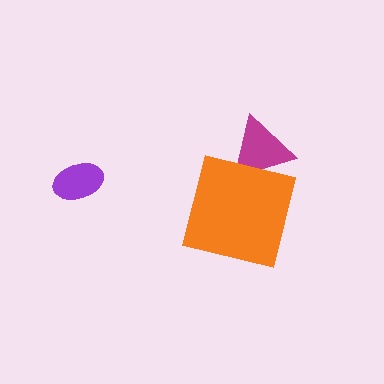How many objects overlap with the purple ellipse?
0 objects overlap with the purple ellipse.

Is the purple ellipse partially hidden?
No, no other shape covers it.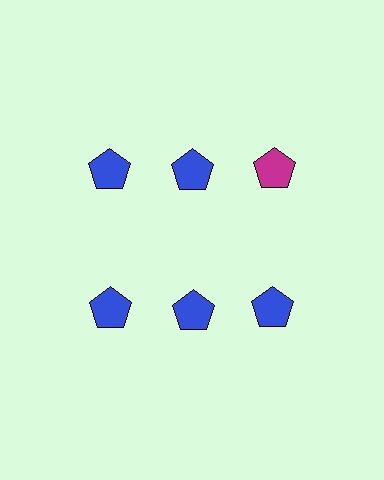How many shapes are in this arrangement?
There are 6 shapes arranged in a grid pattern.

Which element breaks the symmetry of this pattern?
The magenta pentagon in the top row, center column breaks the symmetry. All other shapes are blue pentagons.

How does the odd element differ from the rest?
It has a different color: magenta instead of blue.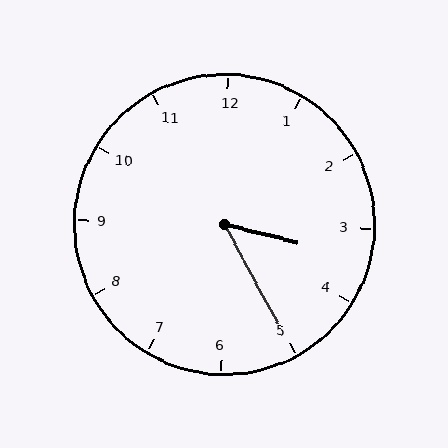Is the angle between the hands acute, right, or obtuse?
It is acute.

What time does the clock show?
3:25.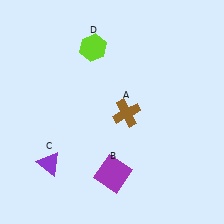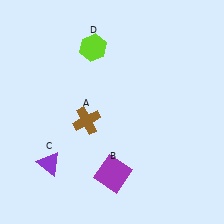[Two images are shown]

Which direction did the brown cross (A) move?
The brown cross (A) moved left.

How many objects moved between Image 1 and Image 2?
1 object moved between the two images.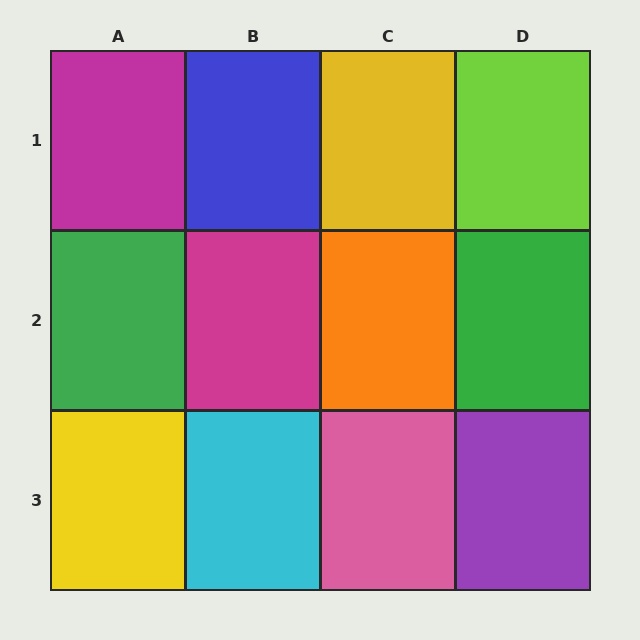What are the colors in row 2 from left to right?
Green, magenta, orange, green.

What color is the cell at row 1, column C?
Yellow.